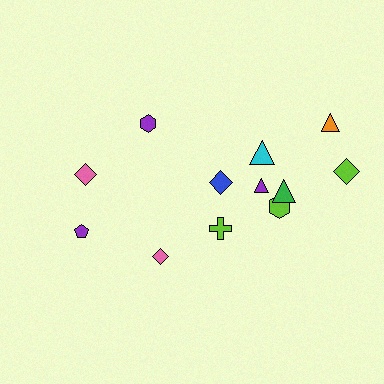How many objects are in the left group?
There are 4 objects.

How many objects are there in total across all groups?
There are 12 objects.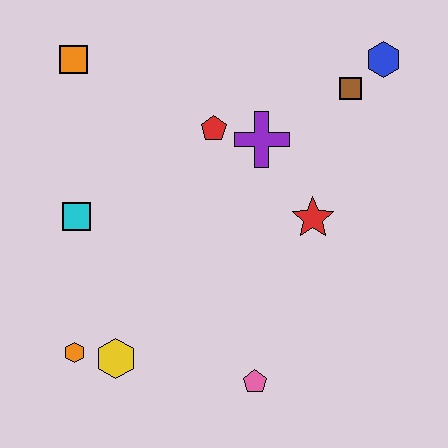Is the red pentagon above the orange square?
No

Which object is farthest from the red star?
The orange square is farthest from the red star.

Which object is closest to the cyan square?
The orange hexagon is closest to the cyan square.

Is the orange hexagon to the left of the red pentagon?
Yes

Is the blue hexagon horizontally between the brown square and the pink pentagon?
No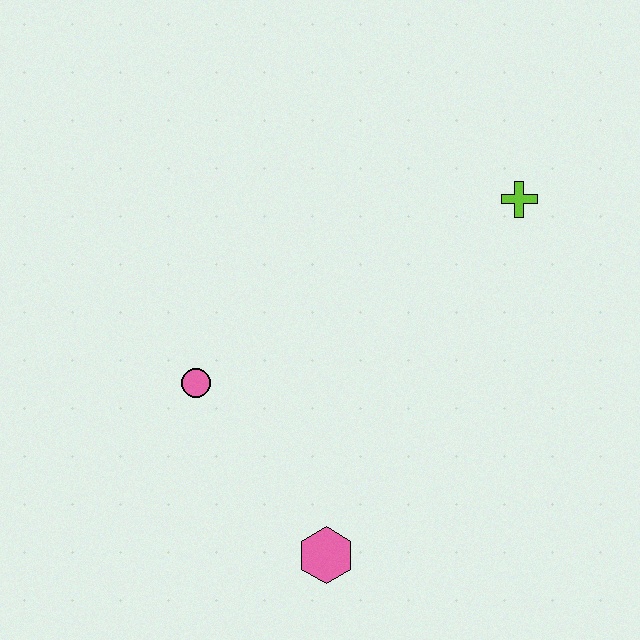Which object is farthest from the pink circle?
The lime cross is farthest from the pink circle.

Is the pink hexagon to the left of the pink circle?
No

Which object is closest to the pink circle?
The pink hexagon is closest to the pink circle.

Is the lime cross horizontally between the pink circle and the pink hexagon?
No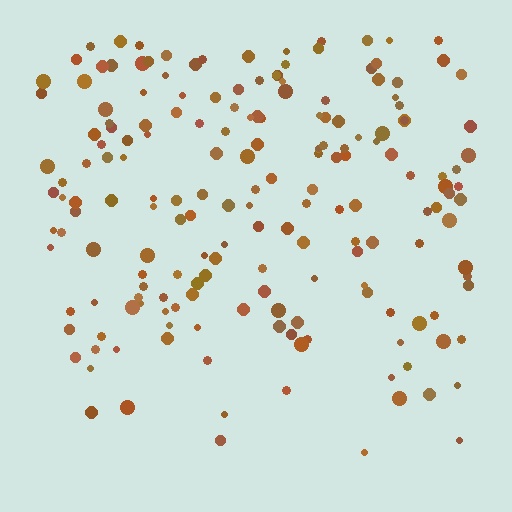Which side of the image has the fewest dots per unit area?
The bottom.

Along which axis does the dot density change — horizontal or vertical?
Vertical.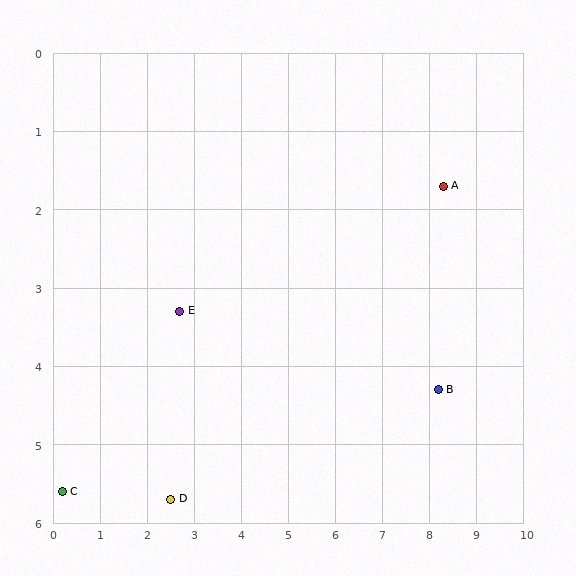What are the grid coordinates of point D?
Point D is at approximately (2.5, 5.7).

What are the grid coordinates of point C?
Point C is at approximately (0.2, 5.6).